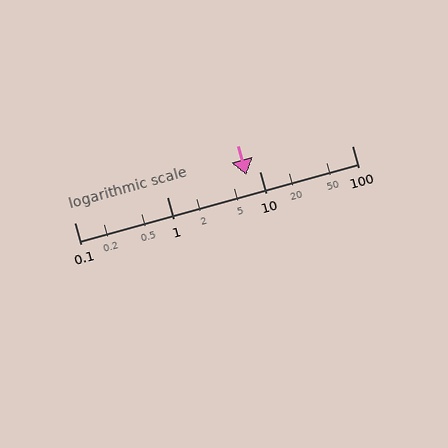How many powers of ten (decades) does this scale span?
The scale spans 3 decades, from 0.1 to 100.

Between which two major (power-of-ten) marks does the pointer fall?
The pointer is between 1 and 10.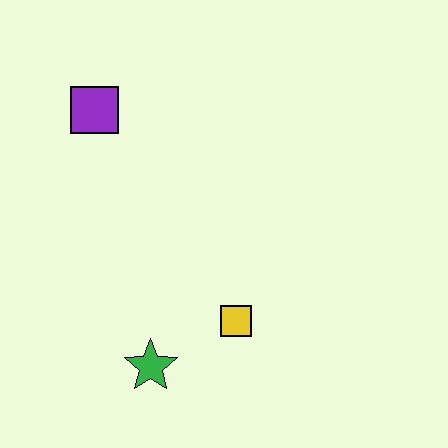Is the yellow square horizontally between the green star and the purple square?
No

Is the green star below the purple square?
Yes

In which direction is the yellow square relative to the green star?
The yellow square is to the right of the green star.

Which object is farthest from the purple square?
The green star is farthest from the purple square.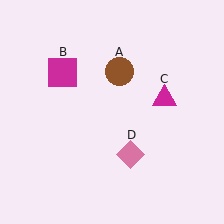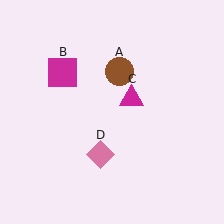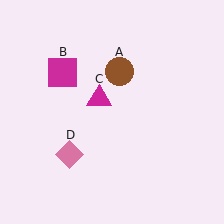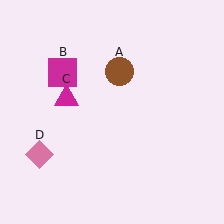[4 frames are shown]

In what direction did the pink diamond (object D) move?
The pink diamond (object D) moved left.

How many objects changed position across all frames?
2 objects changed position: magenta triangle (object C), pink diamond (object D).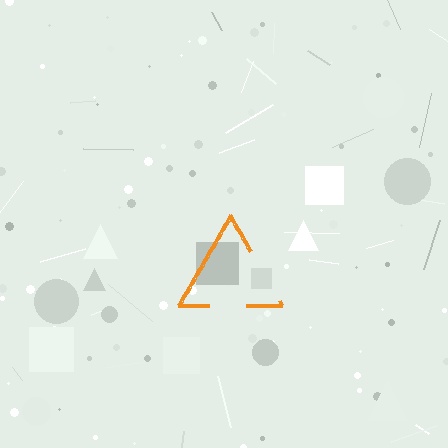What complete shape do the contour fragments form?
The contour fragments form a triangle.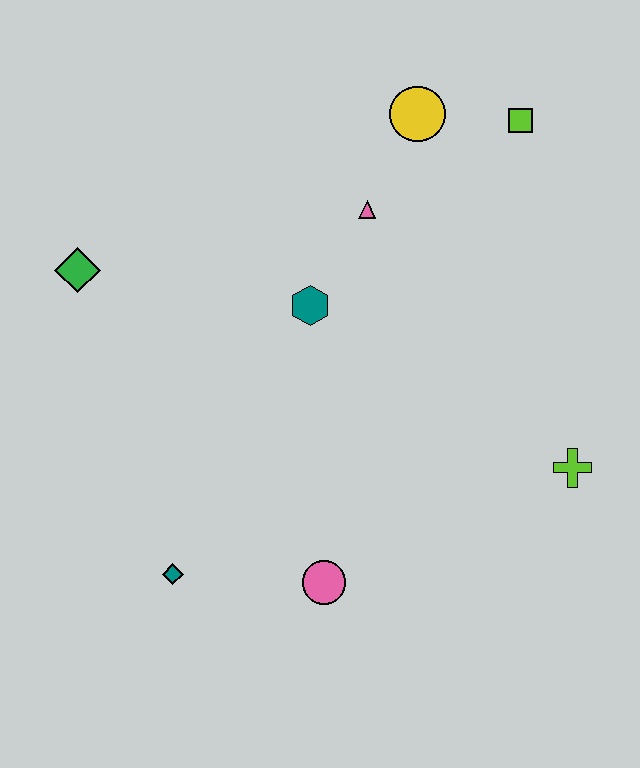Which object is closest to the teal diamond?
The pink circle is closest to the teal diamond.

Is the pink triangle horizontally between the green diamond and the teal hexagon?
No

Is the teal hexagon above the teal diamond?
Yes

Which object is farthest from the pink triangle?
The teal diamond is farthest from the pink triangle.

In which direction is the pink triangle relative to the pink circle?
The pink triangle is above the pink circle.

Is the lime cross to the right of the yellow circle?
Yes